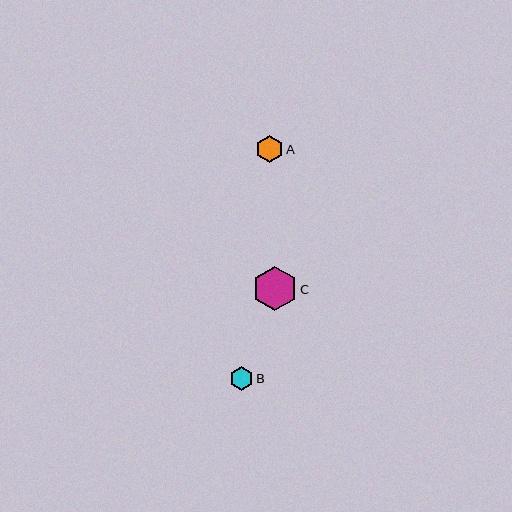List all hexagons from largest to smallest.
From largest to smallest: C, A, B.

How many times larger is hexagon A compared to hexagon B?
Hexagon A is approximately 1.1 times the size of hexagon B.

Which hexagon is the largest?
Hexagon C is the largest with a size of approximately 44 pixels.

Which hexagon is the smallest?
Hexagon B is the smallest with a size of approximately 23 pixels.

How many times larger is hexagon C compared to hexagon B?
Hexagon C is approximately 1.9 times the size of hexagon B.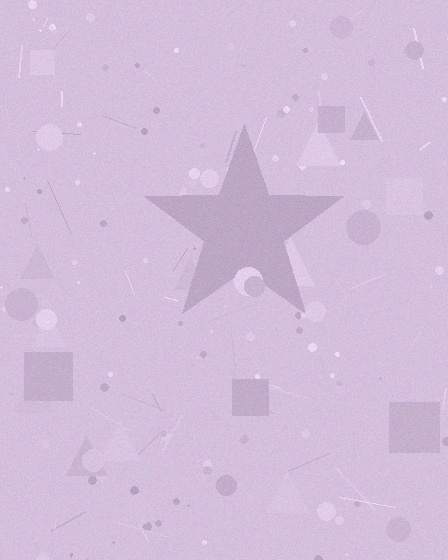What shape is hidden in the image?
A star is hidden in the image.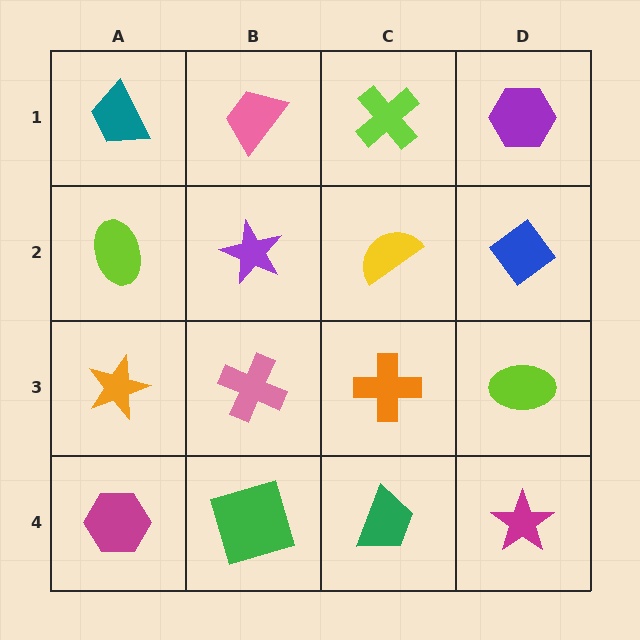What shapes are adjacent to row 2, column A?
A teal trapezoid (row 1, column A), an orange star (row 3, column A), a purple star (row 2, column B).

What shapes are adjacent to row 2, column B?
A pink trapezoid (row 1, column B), a pink cross (row 3, column B), a lime ellipse (row 2, column A), a yellow semicircle (row 2, column C).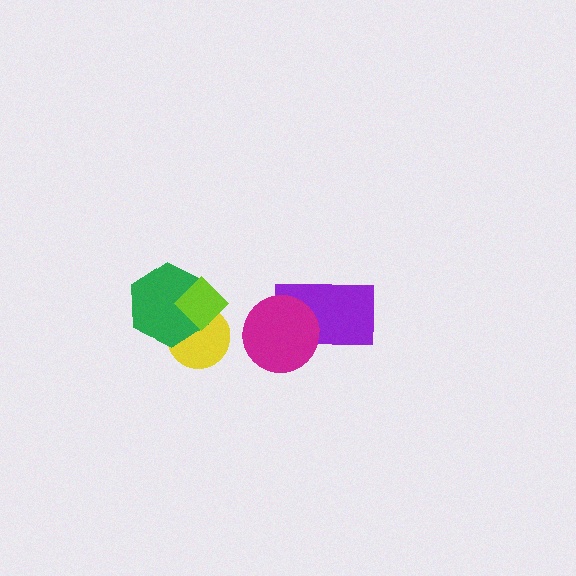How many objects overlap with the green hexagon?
2 objects overlap with the green hexagon.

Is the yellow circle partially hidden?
Yes, it is partially covered by another shape.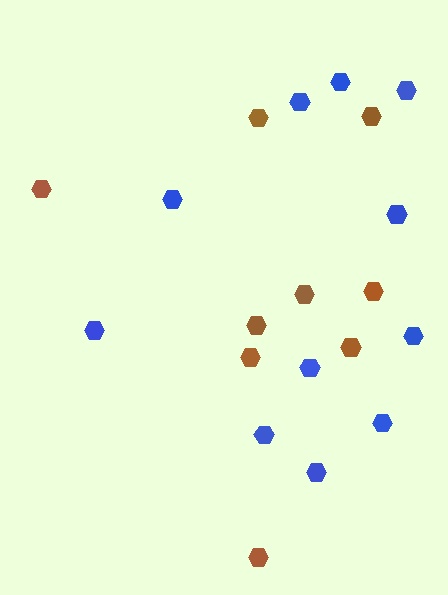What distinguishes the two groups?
There are 2 groups: one group of brown hexagons (9) and one group of blue hexagons (11).